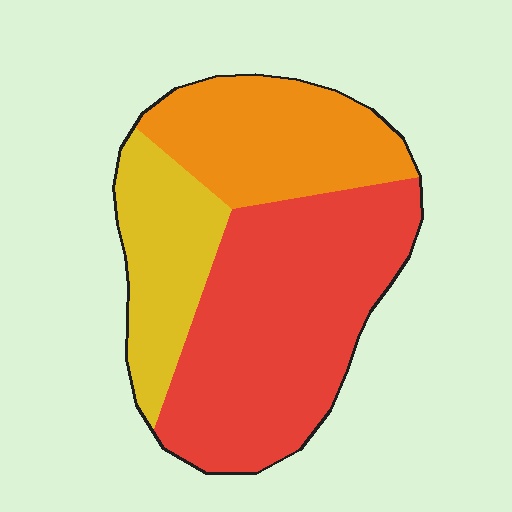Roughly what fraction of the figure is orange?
Orange covers about 25% of the figure.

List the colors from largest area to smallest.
From largest to smallest: red, orange, yellow.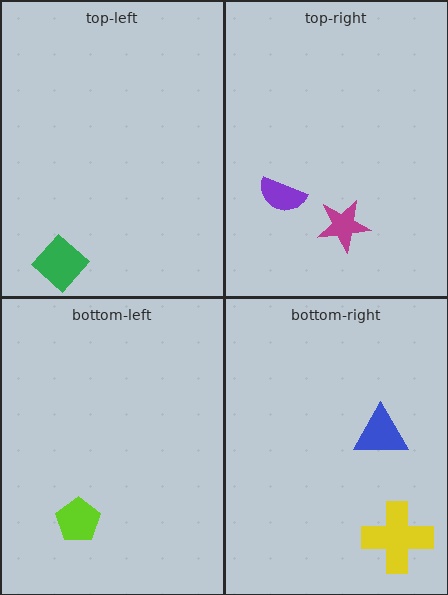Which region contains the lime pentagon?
The bottom-left region.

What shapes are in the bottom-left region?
The lime pentagon.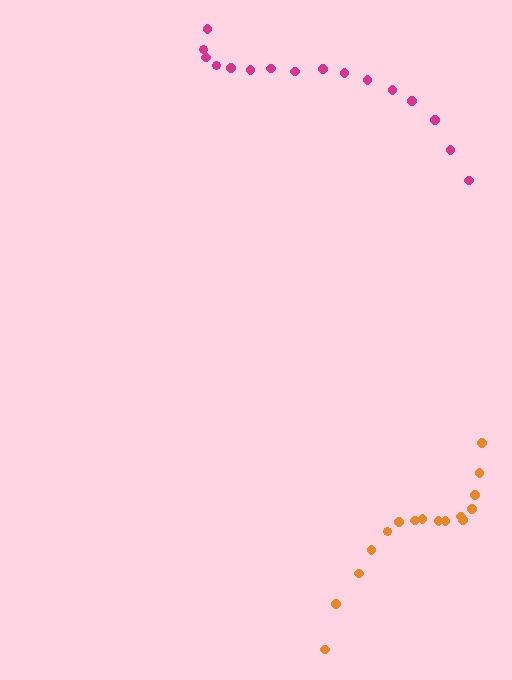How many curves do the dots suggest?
There are 2 distinct paths.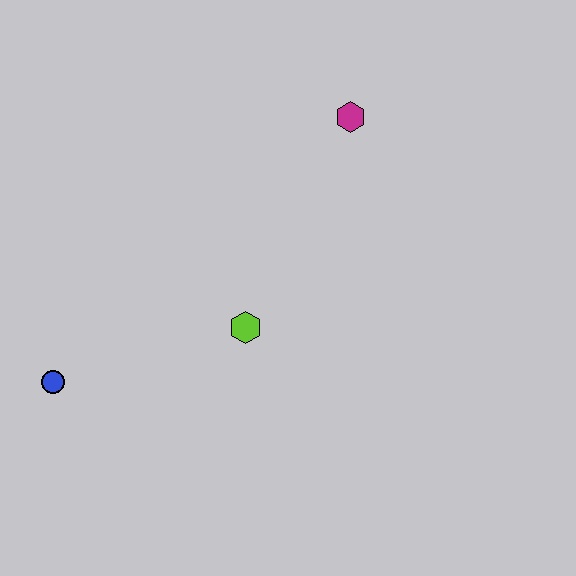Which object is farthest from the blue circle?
The magenta hexagon is farthest from the blue circle.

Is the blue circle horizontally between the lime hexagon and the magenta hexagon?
No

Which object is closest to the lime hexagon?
The blue circle is closest to the lime hexagon.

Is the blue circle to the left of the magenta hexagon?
Yes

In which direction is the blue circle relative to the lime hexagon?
The blue circle is to the left of the lime hexagon.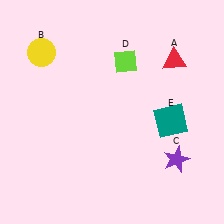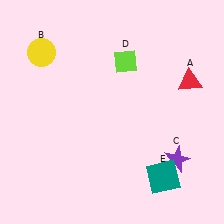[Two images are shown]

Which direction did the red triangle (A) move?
The red triangle (A) moved down.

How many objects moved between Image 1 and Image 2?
2 objects moved between the two images.